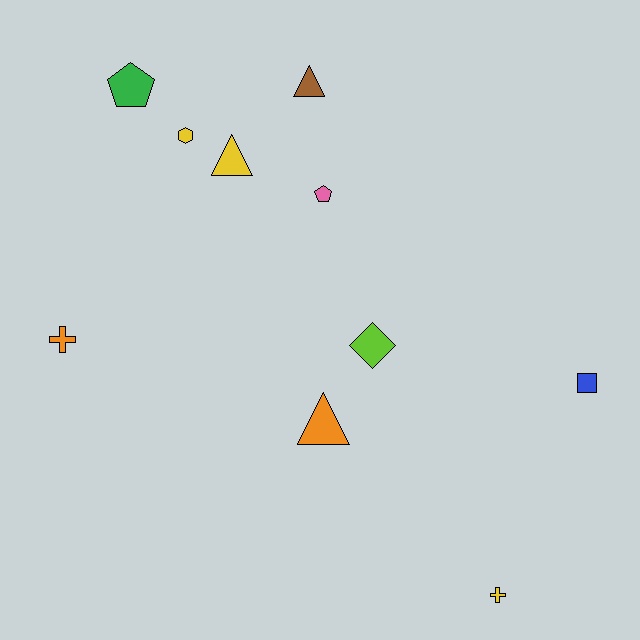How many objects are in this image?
There are 10 objects.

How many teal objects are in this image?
There are no teal objects.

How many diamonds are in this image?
There is 1 diamond.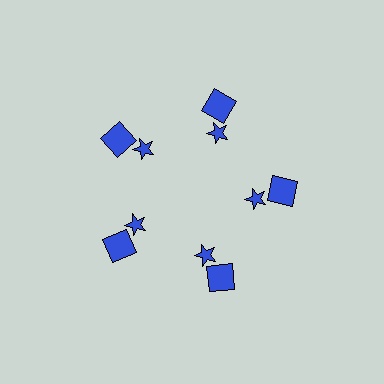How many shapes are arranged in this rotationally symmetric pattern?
There are 10 shapes, arranged in 5 groups of 2.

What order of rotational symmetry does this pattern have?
This pattern has 5-fold rotational symmetry.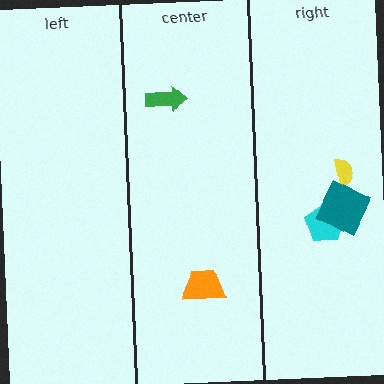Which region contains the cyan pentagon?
The right region.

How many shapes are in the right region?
3.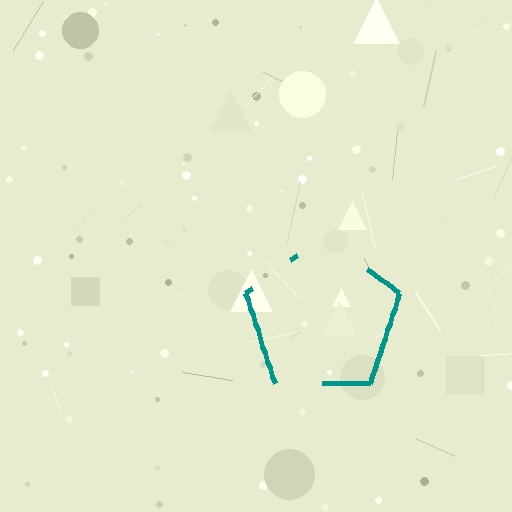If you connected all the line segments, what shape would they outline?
They would outline a pentagon.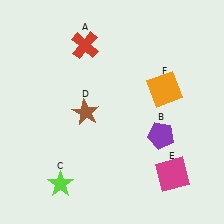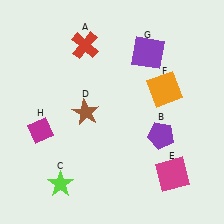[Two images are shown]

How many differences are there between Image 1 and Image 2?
There are 2 differences between the two images.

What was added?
A purple square (G), a magenta diamond (H) were added in Image 2.